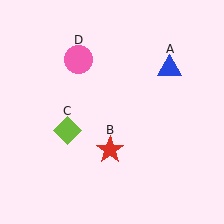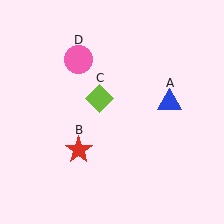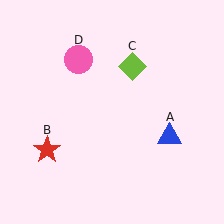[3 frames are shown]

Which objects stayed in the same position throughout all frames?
Pink circle (object D) remained stationary.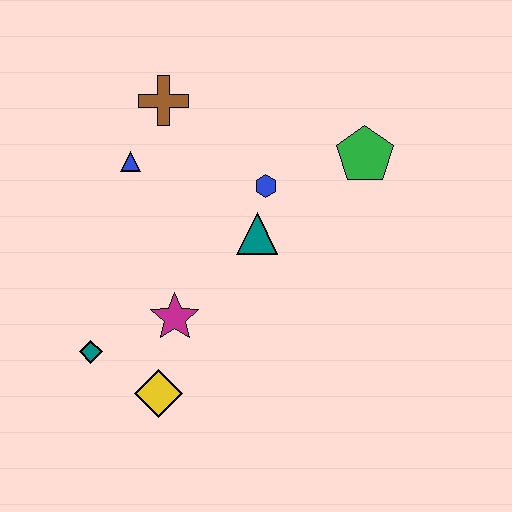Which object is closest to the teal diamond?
The yellow diamond is closest to the teal diamond.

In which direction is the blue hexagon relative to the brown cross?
The blue hexagon is to the right of the brown cross.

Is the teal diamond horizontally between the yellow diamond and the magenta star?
No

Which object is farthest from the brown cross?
The yellow diamond is farthest from the brown cross.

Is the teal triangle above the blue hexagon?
No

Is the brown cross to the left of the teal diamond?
No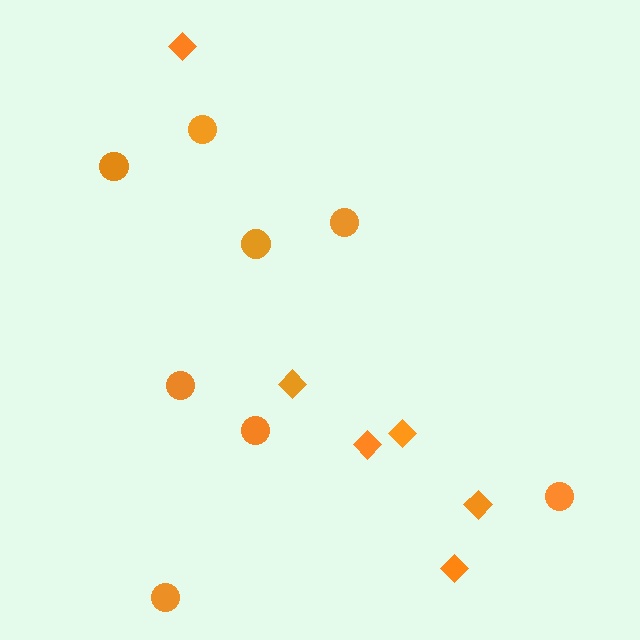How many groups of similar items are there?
There are 2 groups: one group of circles (8) and one group of diamonds (6).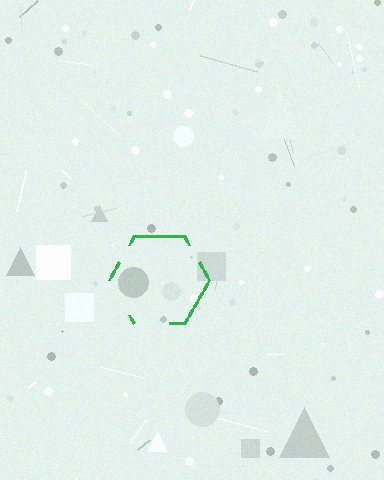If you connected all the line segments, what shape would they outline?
They would outline a hexagon.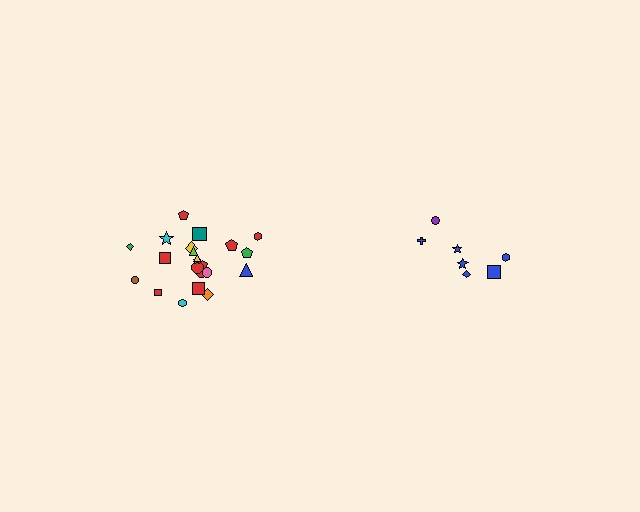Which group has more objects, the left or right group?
The left group.